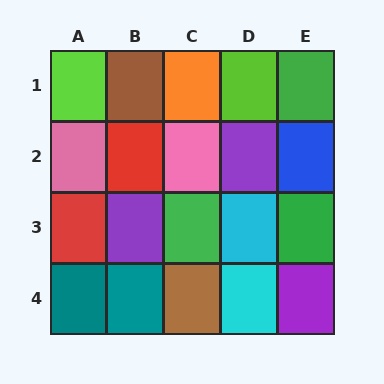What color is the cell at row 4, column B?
Teal.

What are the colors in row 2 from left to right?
Pink, red, pink, purple, blue.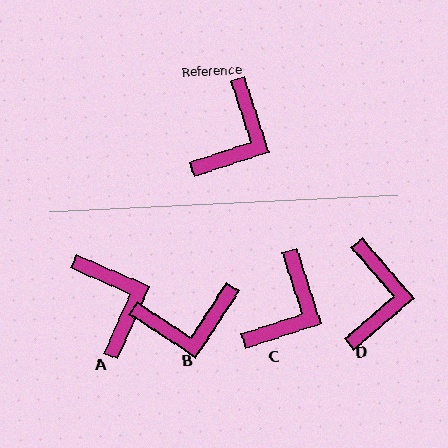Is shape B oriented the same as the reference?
No, it is off by about 52 degrees.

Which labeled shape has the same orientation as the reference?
C.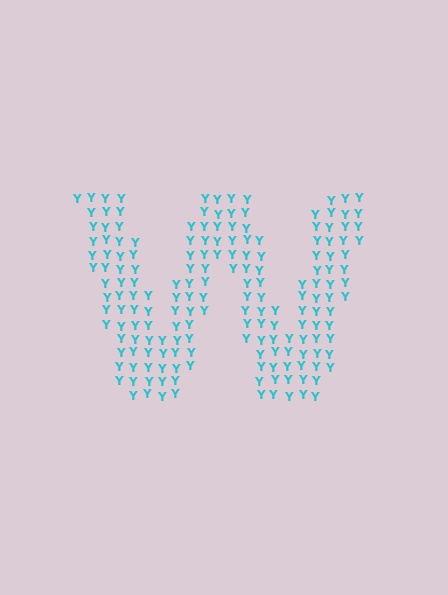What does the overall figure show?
The overall figure shows the letter W.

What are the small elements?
The small elements are letter Y's.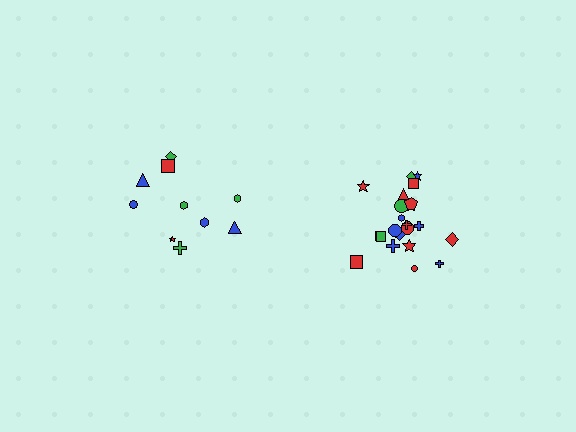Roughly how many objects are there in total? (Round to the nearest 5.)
Roughly 30 objects in total.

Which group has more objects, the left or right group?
The right group.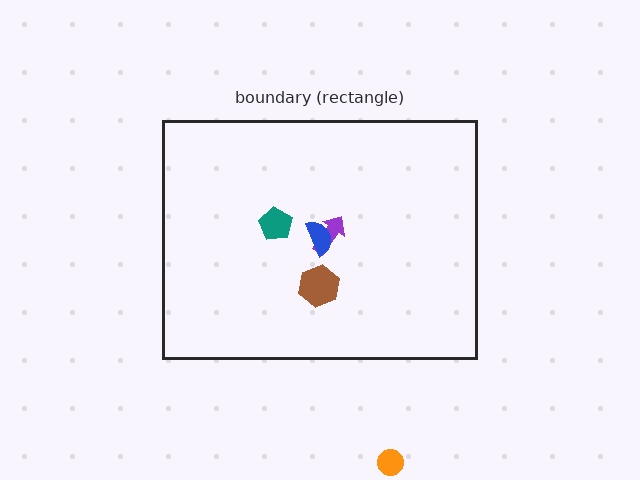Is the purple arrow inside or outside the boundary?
Inside.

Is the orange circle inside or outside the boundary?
Outside.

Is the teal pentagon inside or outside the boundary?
Inside.